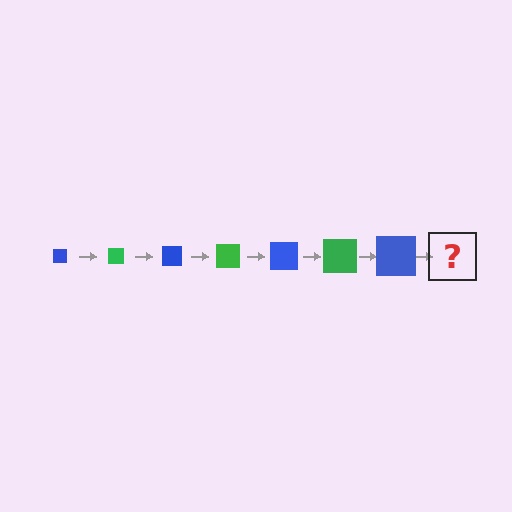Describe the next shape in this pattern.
It should be a green square, larger than the previous one.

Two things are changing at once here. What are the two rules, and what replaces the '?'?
The two rules are that the square grows larger each step and the color cycles through blue and green. The '?' should be a green square, larger than the previous one.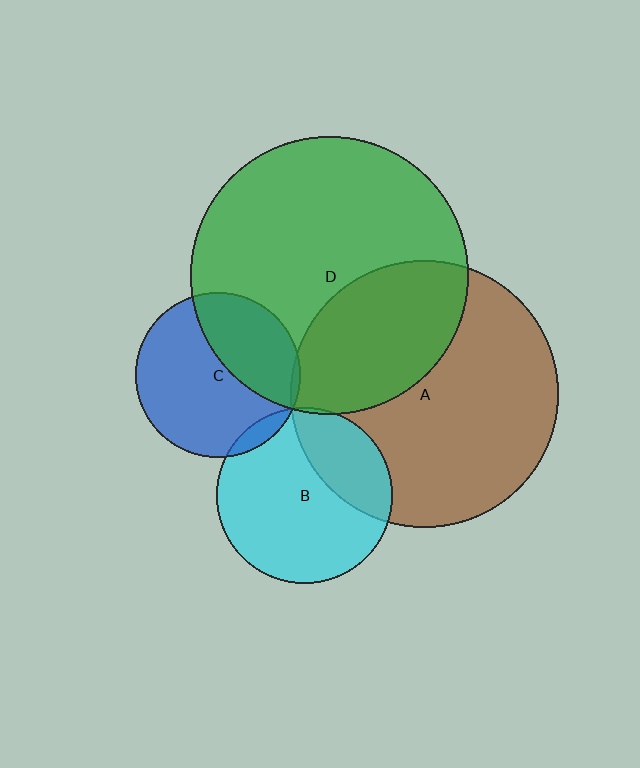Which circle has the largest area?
Circle D (green).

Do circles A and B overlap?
Yes.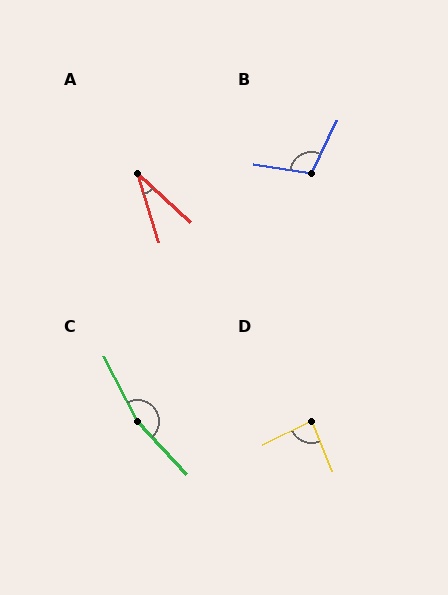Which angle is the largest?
C, at approximately 164 degrees.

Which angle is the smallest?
A, at approximately 30 degrees.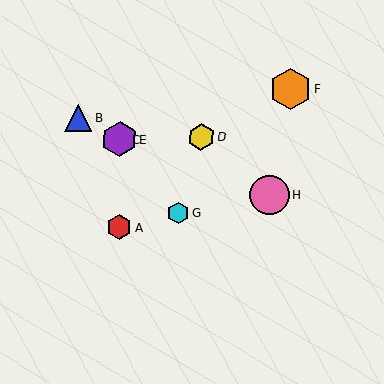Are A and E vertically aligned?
Yes, both are at x≈119.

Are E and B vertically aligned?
No, E is at x≈119 and B is at x≈78.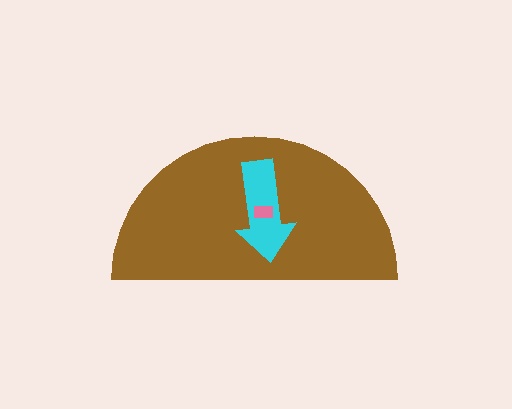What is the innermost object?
The pink rectangle.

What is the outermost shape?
The brown semicircle.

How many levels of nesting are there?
3.